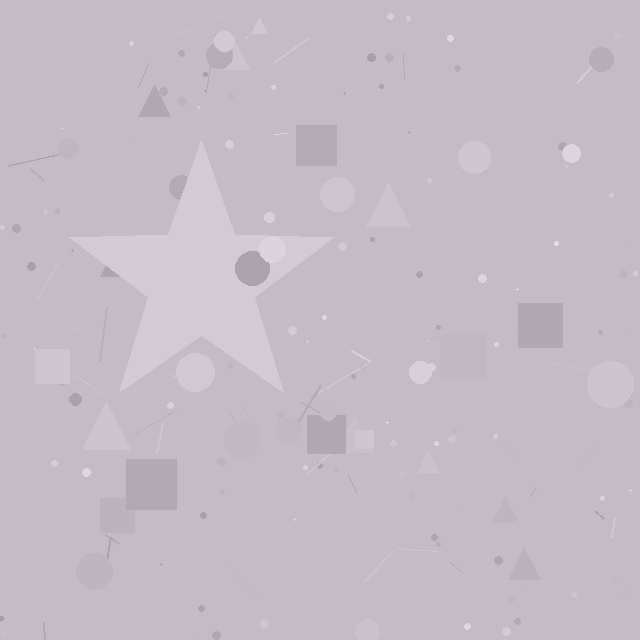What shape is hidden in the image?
A star is hidden in the image.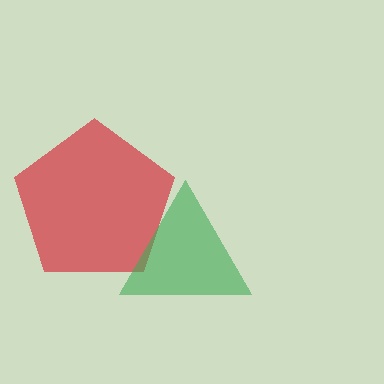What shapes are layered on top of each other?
The layered shapes are: a red pentagon, a green triangle.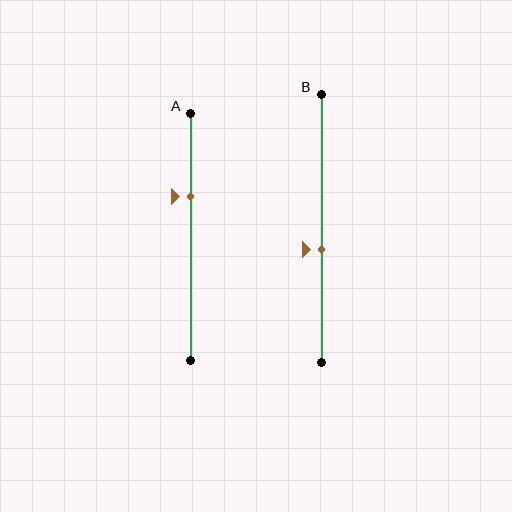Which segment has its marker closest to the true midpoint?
Segment B has its marker closest to the true midpoint.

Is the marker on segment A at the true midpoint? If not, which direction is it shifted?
No, the marker on segment A is shifted upward by about 16% of the segment length.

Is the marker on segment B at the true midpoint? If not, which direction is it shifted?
No, the marker on segment B is shifted downward by about 8% of the segment length.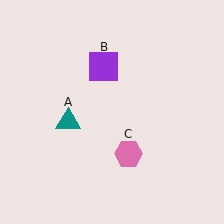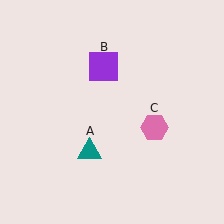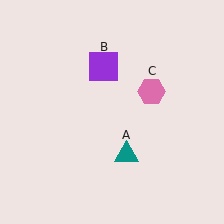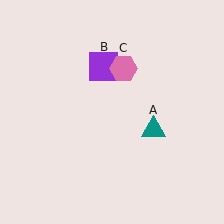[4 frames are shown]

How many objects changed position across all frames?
2 objects changed position: teal triangle (object A), pink hexagon (object C).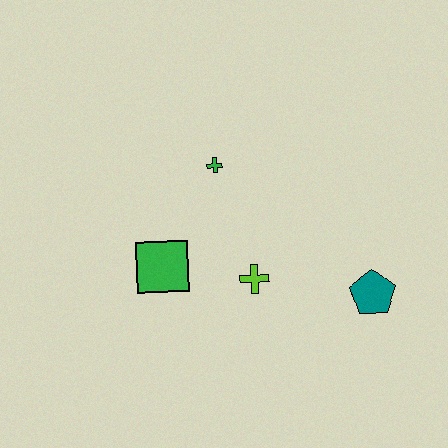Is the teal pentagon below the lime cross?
Yes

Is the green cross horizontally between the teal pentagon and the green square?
Yes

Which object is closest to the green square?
The lime cross is closest to the green square.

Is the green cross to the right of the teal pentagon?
No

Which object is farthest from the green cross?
The teal pentagon is farthest from the green cross.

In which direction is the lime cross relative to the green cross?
The lime cross is below the green cross.